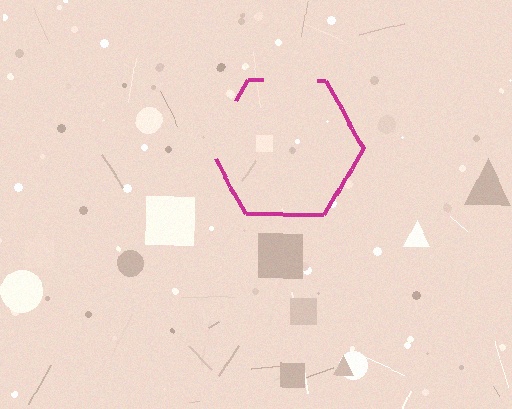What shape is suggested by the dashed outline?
The dashed outline suggests a hexagon.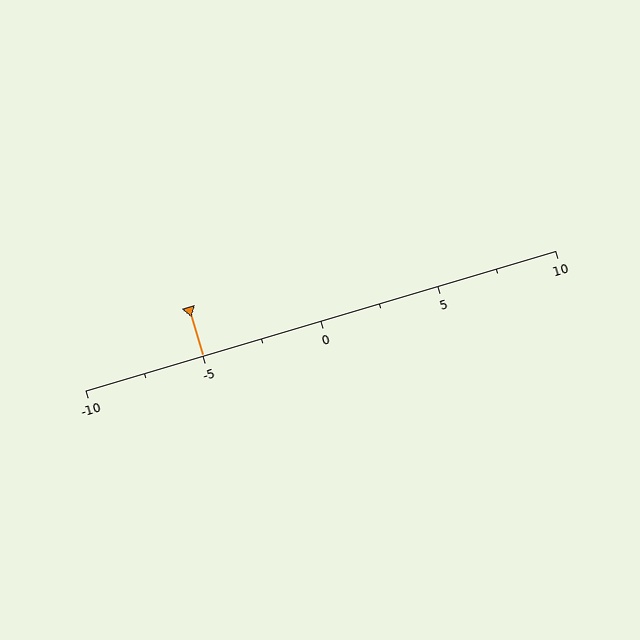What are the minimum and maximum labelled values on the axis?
The axis runs from -10 to 10.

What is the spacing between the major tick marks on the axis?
The major ticks are spaced 5 apart.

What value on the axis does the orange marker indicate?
The marker indicates approximately -5.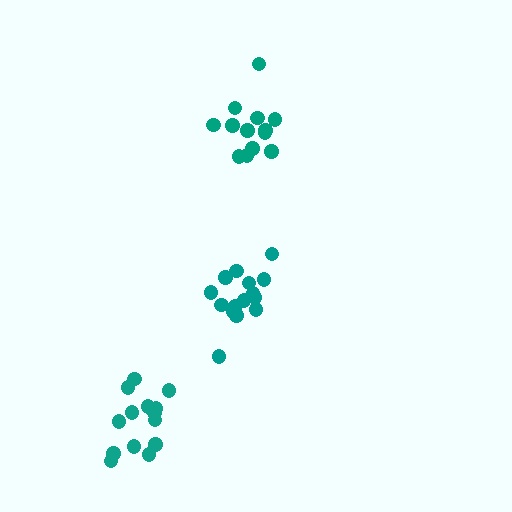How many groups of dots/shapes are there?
There are 3 groups.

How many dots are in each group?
Group 1: 14 dots, Group 2: 13 dots, Group 3: 16 dots (43 total).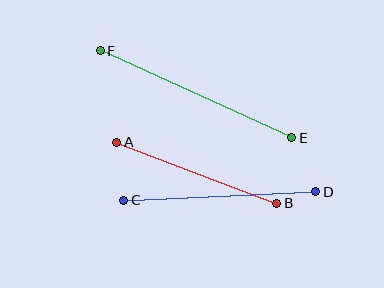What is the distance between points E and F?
The distance is approximately 210 pixels.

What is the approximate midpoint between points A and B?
The midpoint is at approximately (197, 173) pixels.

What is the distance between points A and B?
The distance is approximately 171 pixels.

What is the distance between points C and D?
The distance is approximately 192 pixels.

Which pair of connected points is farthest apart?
Points E and F are farthest apart.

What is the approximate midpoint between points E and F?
The midpoint is at approximately (196, 94) pixels.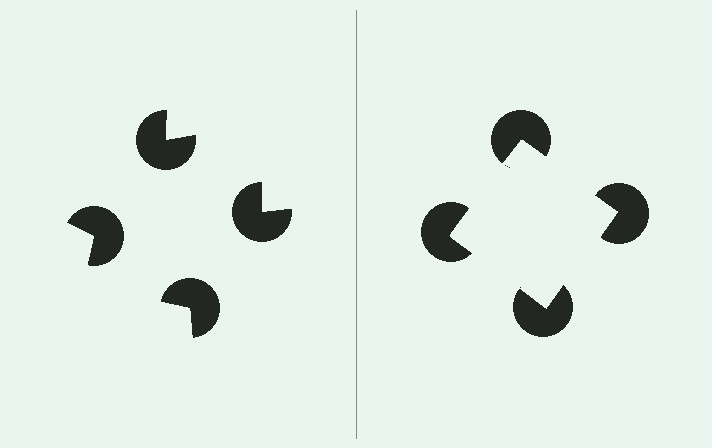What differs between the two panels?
The pac-man discs are positioned identically on both sides; only the wedge orientations differ. On the right they align to a square; on the left they are misaligned.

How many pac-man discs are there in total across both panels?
8 — 4 on each side.